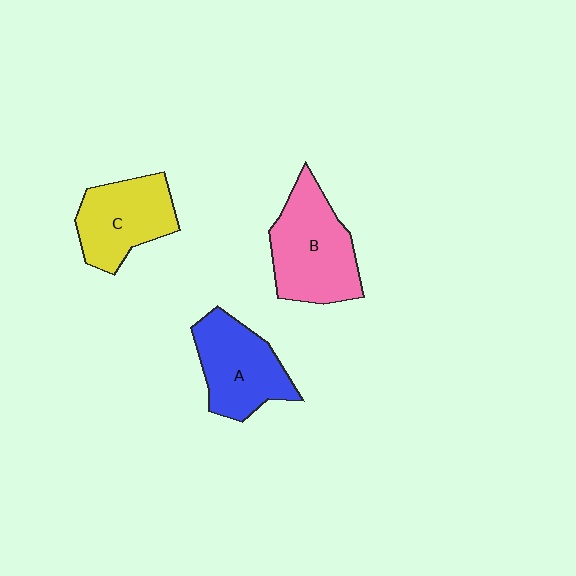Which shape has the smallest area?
Shape C (yellow).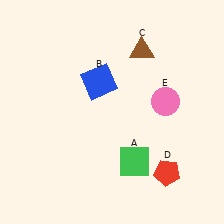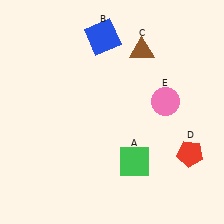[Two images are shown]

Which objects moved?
The objects that moved are: the blue square (B), the red pentagon (D).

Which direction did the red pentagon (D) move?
The red pentagon (D) moved right.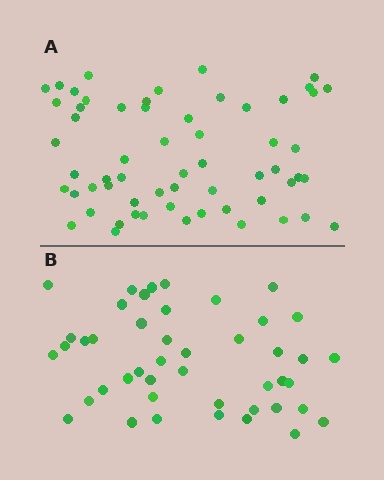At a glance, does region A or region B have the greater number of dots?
Region A (the top region) has more dots.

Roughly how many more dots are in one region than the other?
Region A has approximately 15 more dots than region B.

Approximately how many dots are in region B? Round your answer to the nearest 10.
About 40 dots. (The exact count is 45, which rounds to 40.)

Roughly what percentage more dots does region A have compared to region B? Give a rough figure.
About 35% more.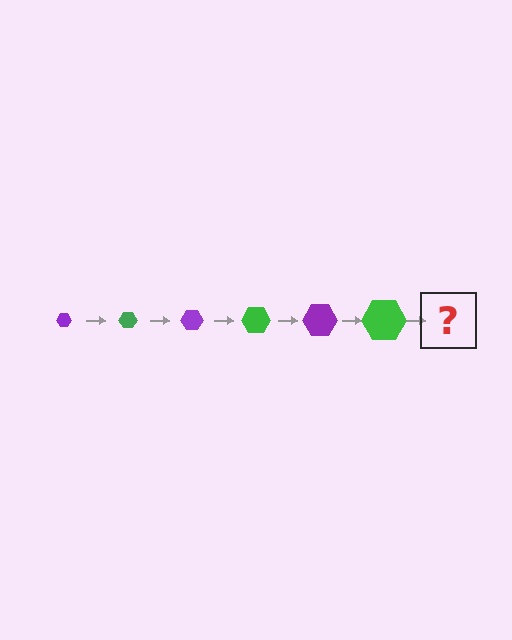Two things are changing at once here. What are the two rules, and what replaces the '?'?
The two rules are that the hexagon grows larger each step and the color cycles through purple and green. The '?' should be a purple hexagon, larger than the previous one.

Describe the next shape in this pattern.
It should be a purple hexagon, larger than the previous one.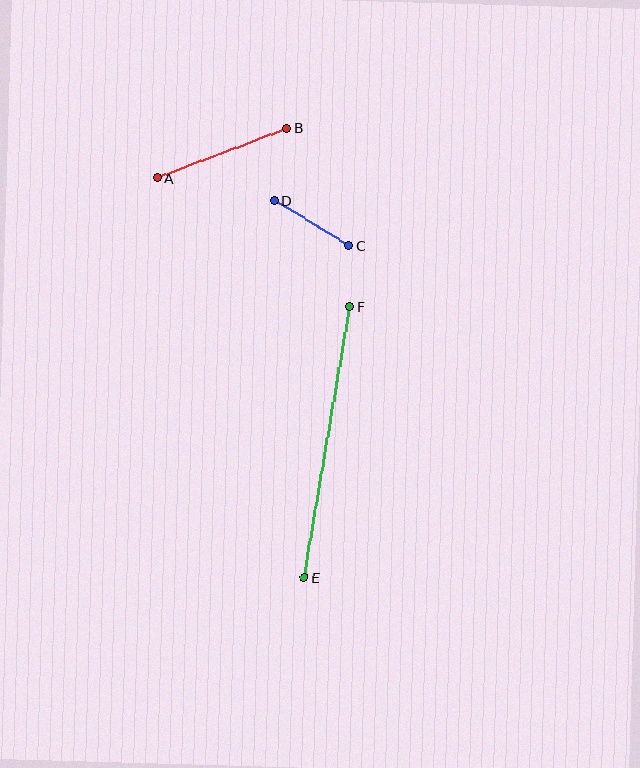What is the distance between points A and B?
The distance is approximately 139 pixels.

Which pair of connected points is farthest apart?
Points E and F are farthest apart.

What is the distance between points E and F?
The distance is approximately 275 pixels.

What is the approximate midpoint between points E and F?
The midpoint is at approximately (327, 442) pixels.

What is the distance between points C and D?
The distance is approximately 87 pixels.